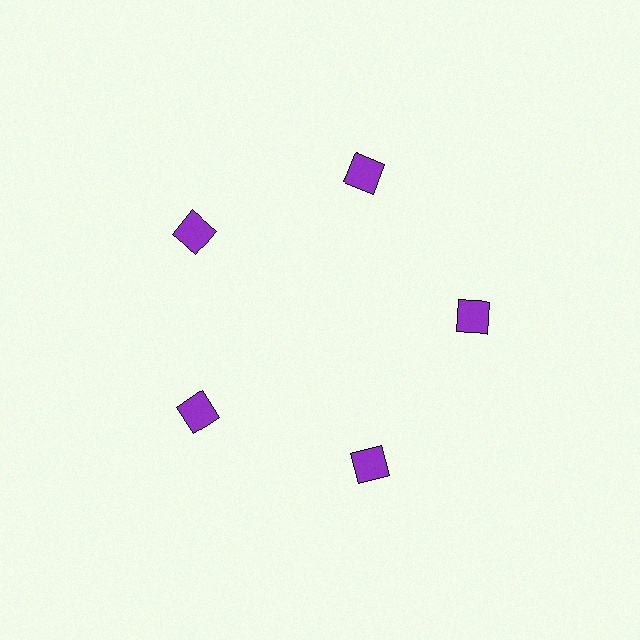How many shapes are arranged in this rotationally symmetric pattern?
There are 5 shapes, arranged in 5 groups of 1.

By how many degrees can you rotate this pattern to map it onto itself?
The pattern maps onto itself every 72 degrees of rotation.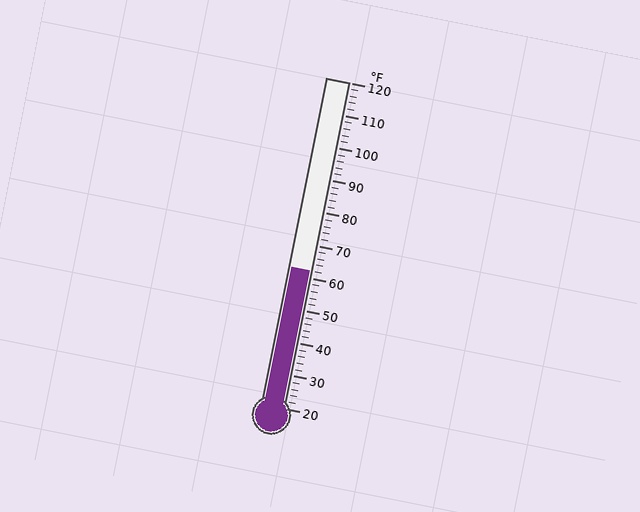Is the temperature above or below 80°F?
The temperature is below 80°F.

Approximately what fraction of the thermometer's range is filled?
The thermometer is filled to approximately 40% of its range.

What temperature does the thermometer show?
The thermometer shows approximately 62°F.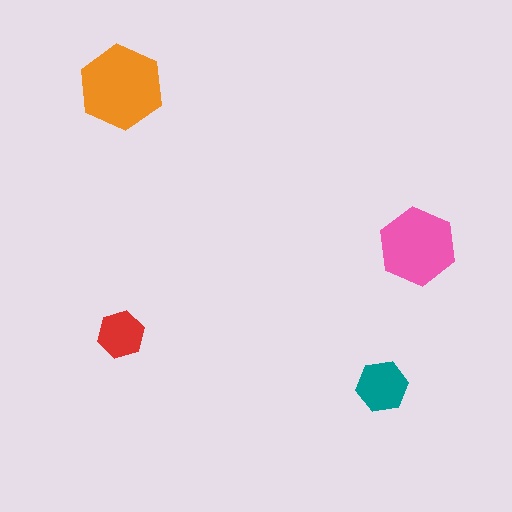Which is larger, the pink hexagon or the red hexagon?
The pink one.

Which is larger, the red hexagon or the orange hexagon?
The orange one.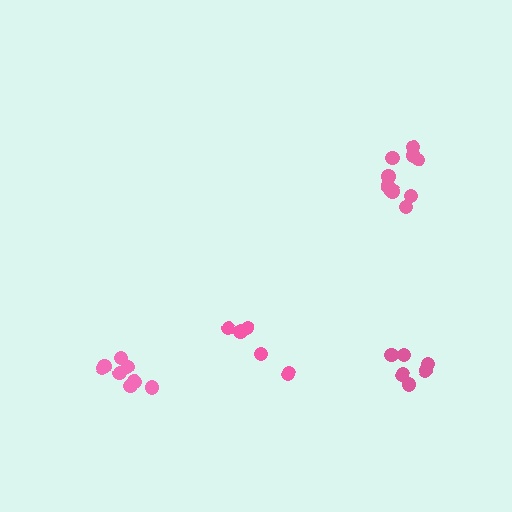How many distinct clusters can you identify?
There are 4 distinct clusters.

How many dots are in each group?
Group 1: 6 dots, Group 2: 10 dots, Group 3: 8 dots, Group 4: 6 dots (30 total).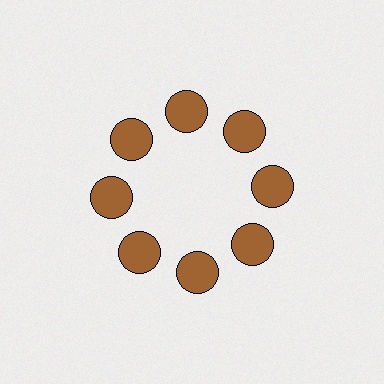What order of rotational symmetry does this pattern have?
This pattern has 8-fold rotational symmetry.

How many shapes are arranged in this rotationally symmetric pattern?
There are 8 shapes, arranged in 8 groups of 1.